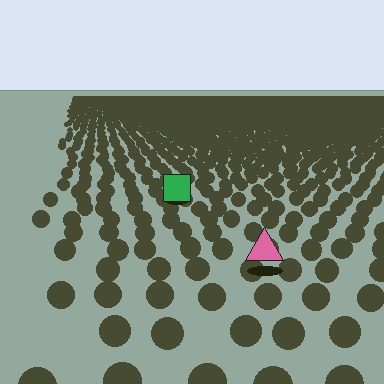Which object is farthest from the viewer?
The green square is farthest from the viewer. It appears smaller and the ground texture around it is denser.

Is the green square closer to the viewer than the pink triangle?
No. The pink triangle is closer — you can tell from the texture gradient: the ground texture is coarser near it.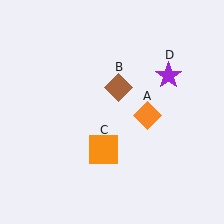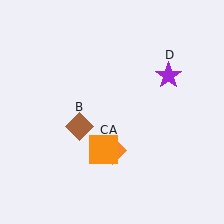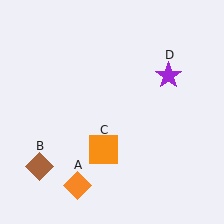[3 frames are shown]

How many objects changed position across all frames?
2 objects changed position: orange diamond (object A), brown diamond (object B).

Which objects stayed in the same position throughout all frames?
Orange square (object C) and purple star (object D) remained stationary.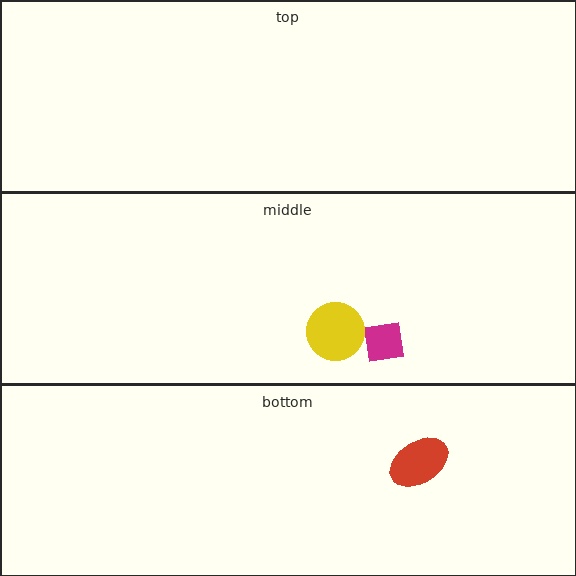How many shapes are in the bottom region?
1.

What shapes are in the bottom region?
The red ellipse.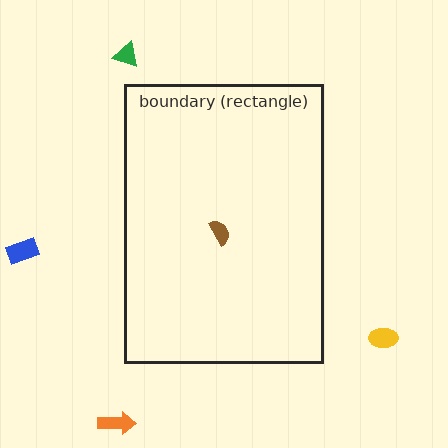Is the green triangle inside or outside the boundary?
Outside.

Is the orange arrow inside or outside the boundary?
Outside.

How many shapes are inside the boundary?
1 inside, 4 outside.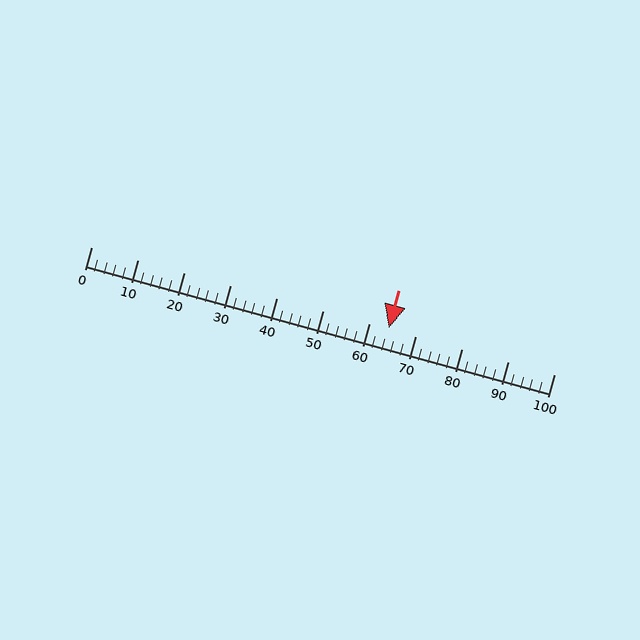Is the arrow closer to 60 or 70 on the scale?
The arrow is closer to 60.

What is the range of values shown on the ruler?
The ruler shows values from 0 to 100.